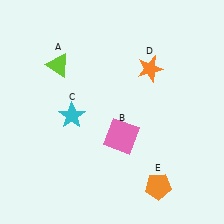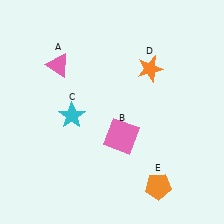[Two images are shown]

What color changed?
The triangle (A) changed from lime in Image 1 to pink in Image 2.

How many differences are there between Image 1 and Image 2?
There is 1 difference between the two images.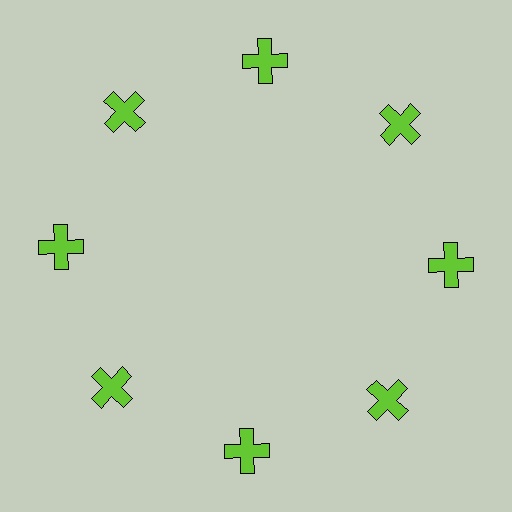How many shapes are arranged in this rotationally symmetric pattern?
There are 8 shapes, arranged in 8 groups of 1.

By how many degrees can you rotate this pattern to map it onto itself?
The pattern maps onto itself every 45 degrees of rotation.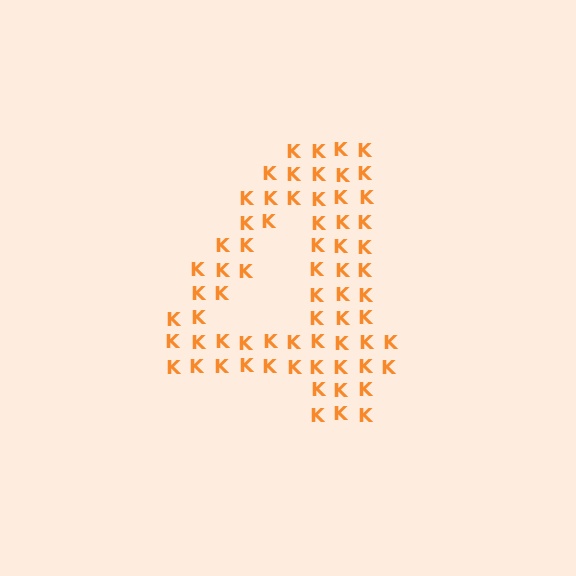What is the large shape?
The large shape is the digit 4.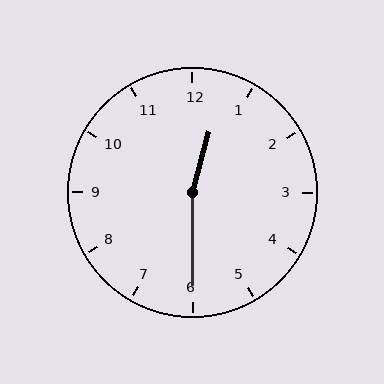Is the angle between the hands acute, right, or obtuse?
It is obtuse.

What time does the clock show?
12:30.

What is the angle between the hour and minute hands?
Approximately 165 degrees.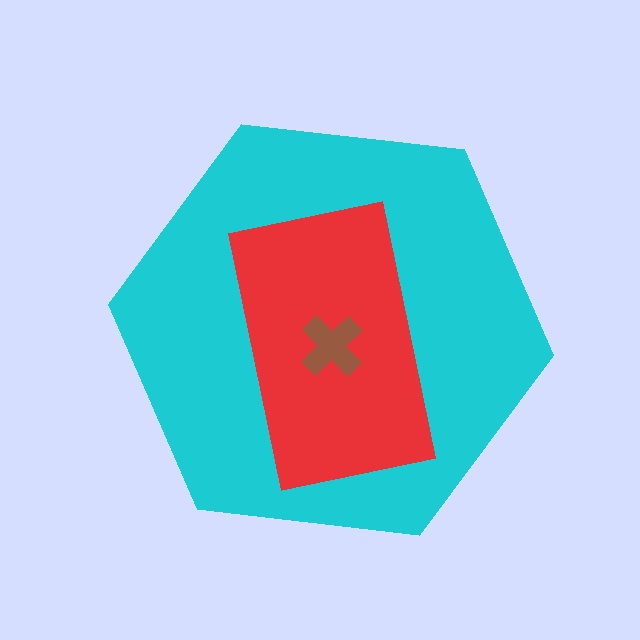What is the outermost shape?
The cyan hexagon.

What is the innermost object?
The brown cross.